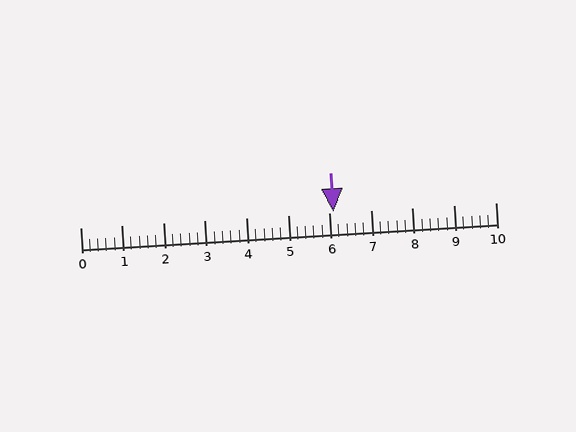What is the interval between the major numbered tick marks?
The major tick marks are spaced 1 units apart.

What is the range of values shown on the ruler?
The ruler shows values from 0 to 10.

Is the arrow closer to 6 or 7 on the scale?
The arrow is closer to 6.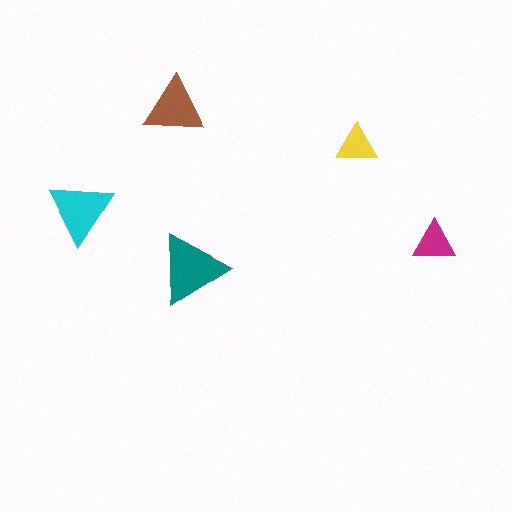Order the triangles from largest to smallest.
the teal one, the cyan one, the brown one, the magenta one, the yellow one.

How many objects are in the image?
There are 5 objects in the image.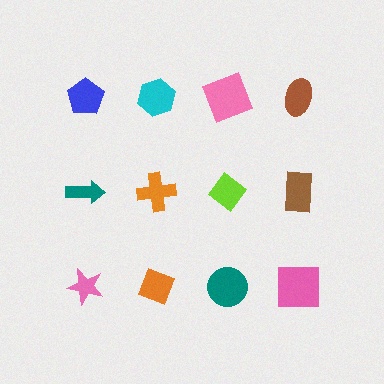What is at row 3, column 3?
A teal circle.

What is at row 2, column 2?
An orange cross.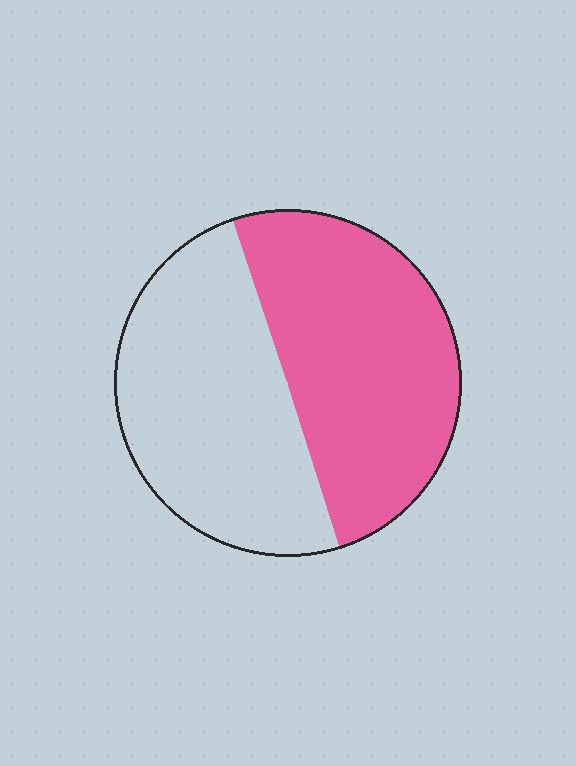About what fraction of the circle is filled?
About one half (1/2).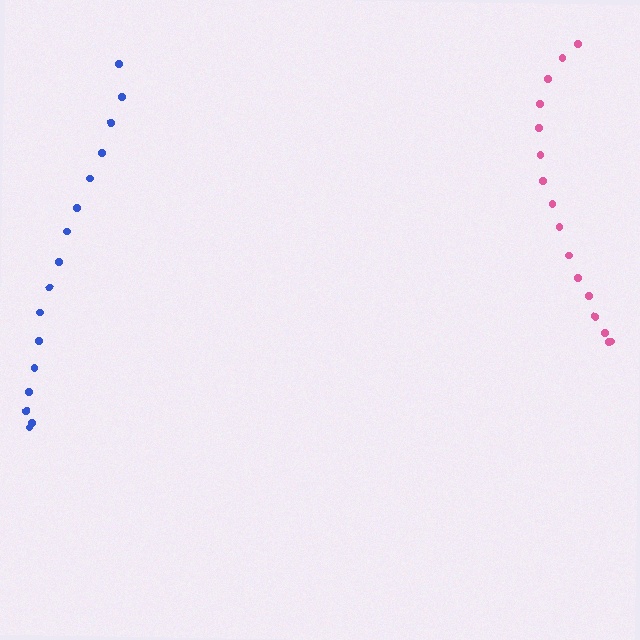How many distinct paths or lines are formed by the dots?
There are 2 distinct paths.